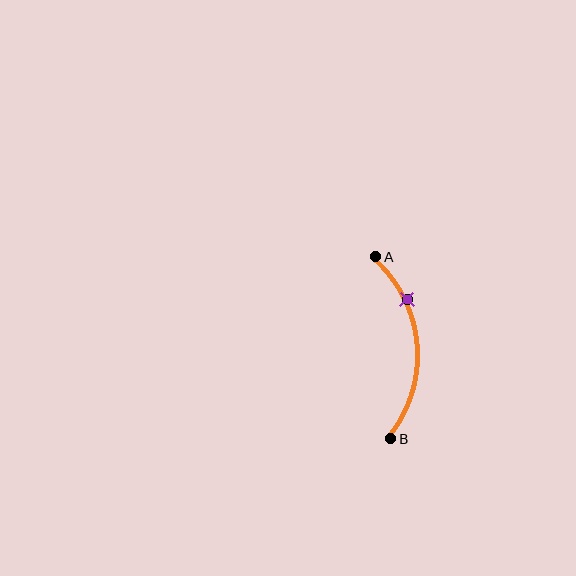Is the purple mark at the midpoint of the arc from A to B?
No. The purple mark lies on the arc but is closer to endpoint A. The arc midpoint would be at the point on the curve equidistant along the arc from both A and B.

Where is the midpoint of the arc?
The arc midpoint is the point on the curve farthest from the straight line joining A and B. It sits to the right of that line.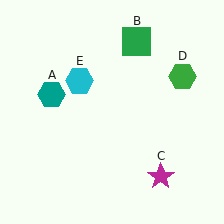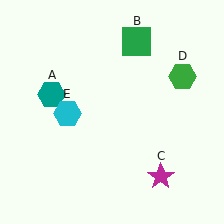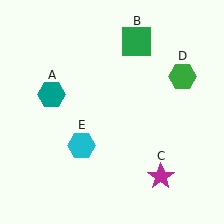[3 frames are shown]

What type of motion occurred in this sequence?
The cyan hexagon (object E) rotated counterclockwise around the center of the scene.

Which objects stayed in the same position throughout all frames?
Teal hexagon (object A) and green square (object B) and magenta star (object C) and green hexagon (object D) remained stationary.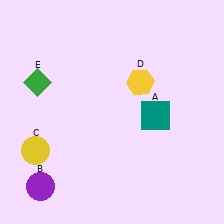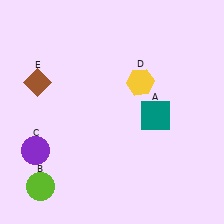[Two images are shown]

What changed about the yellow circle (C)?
In Image 1, C is yellow. In Image 2, it changed to purple.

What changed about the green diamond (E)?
In Image 1, E is green. In Image 2, it changed to brown.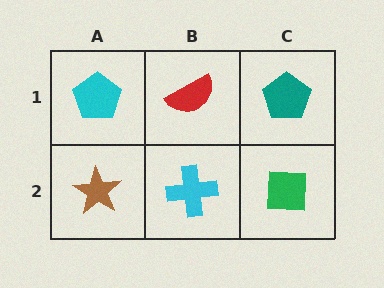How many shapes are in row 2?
3 shapes.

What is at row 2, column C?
A green square.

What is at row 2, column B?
A cyan cross.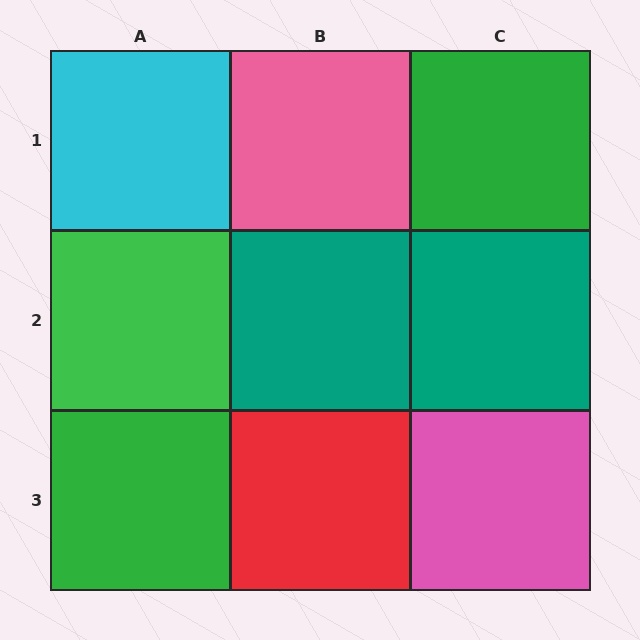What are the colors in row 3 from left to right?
Green, red, pink.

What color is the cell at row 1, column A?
Cyan.